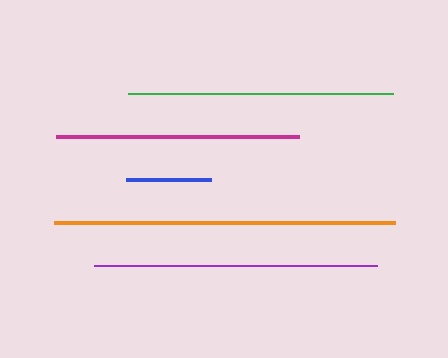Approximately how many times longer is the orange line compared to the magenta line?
The orange line is approximately 1.4 times the length of the magenta line.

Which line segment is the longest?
The orange line is the longest at approximately 341 pixels.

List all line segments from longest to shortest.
From longest to shortest: orange, purple, green, magenta, blue.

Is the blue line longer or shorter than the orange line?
The orange line is longer than the blue line.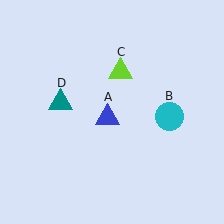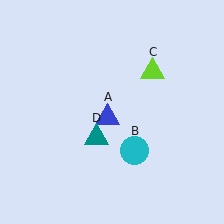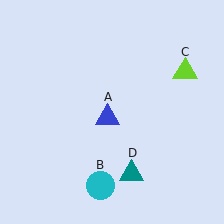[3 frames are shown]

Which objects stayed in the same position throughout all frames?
Blue triangle (object A) remained stationary.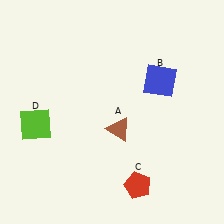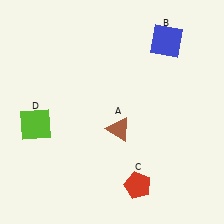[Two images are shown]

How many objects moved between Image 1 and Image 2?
1 object moved between the two images.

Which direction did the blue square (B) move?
The blue square (B) moved up.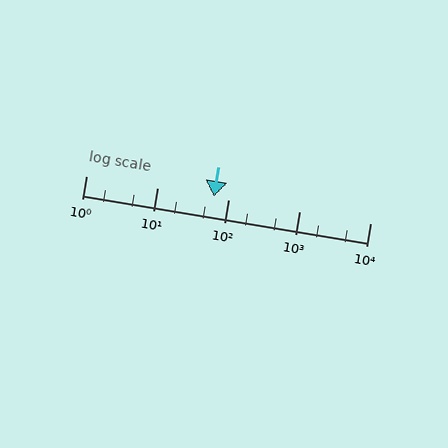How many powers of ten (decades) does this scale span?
The scale spans 4 decades, from 1 to 10000.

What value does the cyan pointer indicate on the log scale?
The pointer indicates approximately 62.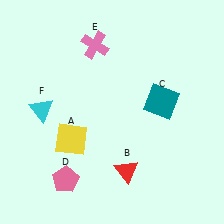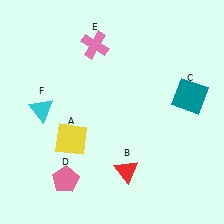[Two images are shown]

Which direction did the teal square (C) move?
The teal square (C) moved right.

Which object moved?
The teal square (C) moved right.